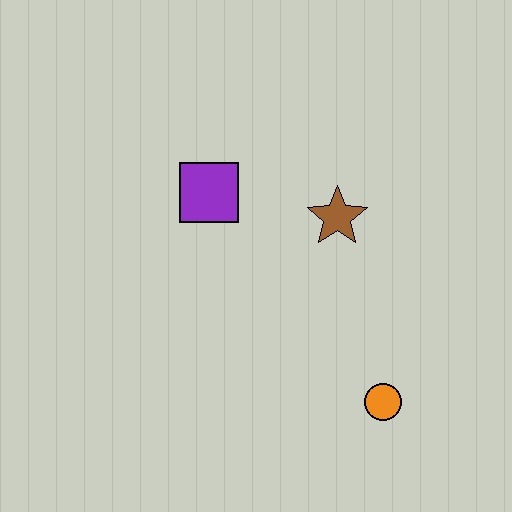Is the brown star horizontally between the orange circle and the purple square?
Yes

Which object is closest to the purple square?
The brown star is closest to the purple square.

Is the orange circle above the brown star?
No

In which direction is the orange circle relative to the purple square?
The orange circle is below the purple square.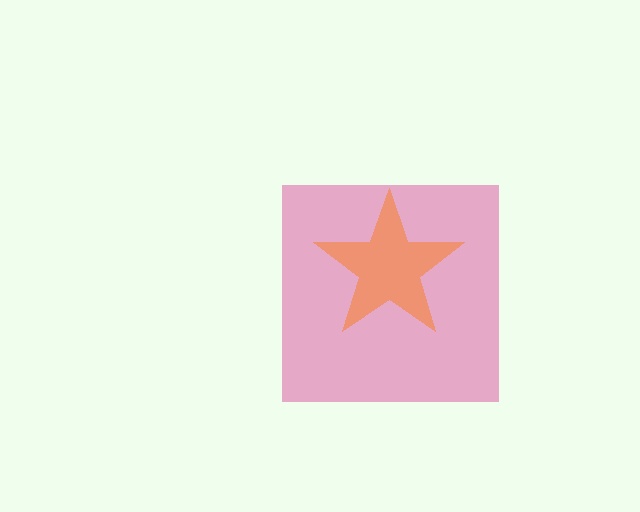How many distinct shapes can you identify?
There are 2 distinct shapes: a magenta square, an orange star.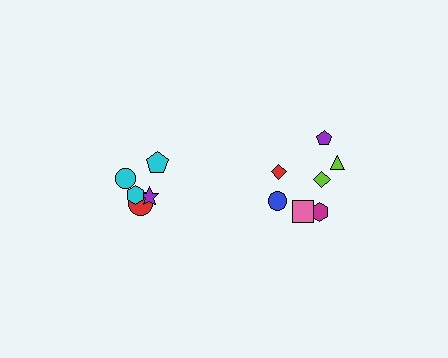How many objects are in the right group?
There are 7 objects.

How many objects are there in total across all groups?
There are 12 objects.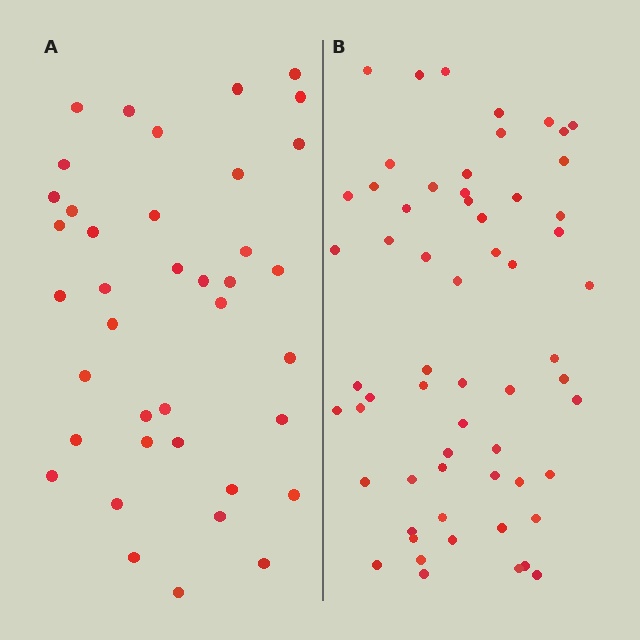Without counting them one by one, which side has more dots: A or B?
Region B (the right region) has more dots.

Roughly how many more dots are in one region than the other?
Region B has approximately 20 more dots than region A.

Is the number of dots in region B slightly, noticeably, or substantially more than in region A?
Region B has substantially more. The ratio is roughly 1.5 to 1.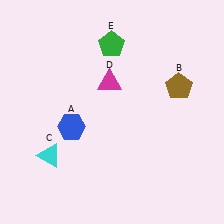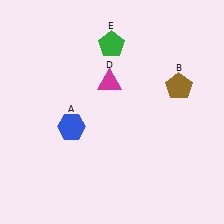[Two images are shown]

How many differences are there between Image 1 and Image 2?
There is 1 difference between the two images.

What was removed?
The cyan triangle (C) was removed in Image 2.